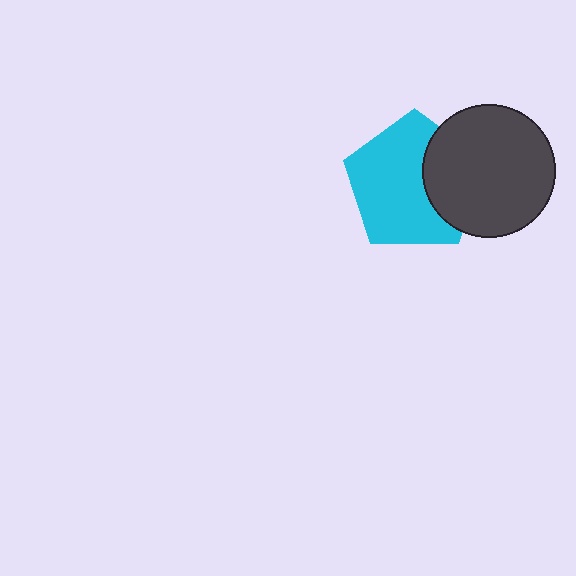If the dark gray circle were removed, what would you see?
You would see the complete cyan pentagon.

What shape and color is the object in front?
The object in front is a dark gray circle.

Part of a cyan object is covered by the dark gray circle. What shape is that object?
It is a pentagon.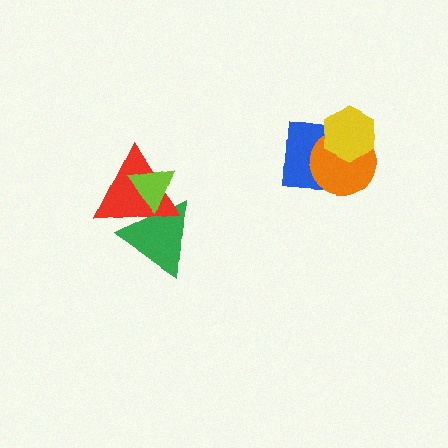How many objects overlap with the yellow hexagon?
2 objects overlap with the yellow hexagon.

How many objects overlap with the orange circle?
2 objects overlap with the orange circle.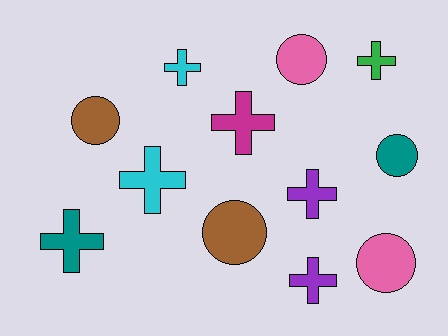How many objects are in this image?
There are 12 objects.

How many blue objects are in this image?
There are no blue objects.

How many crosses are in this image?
There are 7 crosses.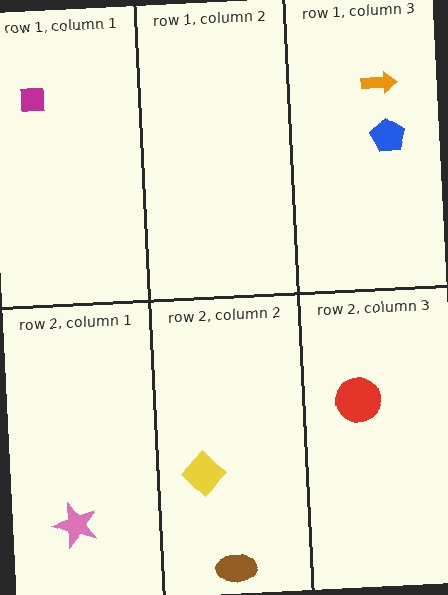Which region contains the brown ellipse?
The row 2, column 2 region.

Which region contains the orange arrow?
The row 1, column 3 region.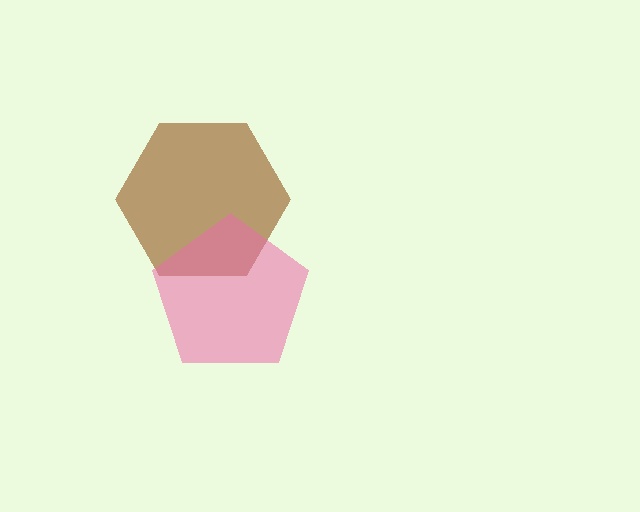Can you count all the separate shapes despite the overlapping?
Yes, there are 2 separate shapes.